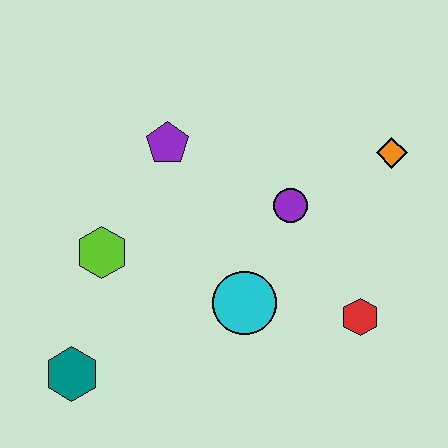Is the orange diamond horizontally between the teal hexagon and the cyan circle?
No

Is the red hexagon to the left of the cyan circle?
No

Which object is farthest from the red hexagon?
The teal hexagon is farthest from the red hexagon.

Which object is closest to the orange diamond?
The purple circle is closest to the orange diamond.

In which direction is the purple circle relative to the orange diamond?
The purple circle is to the left of the orange diamond.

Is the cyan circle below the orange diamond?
Yes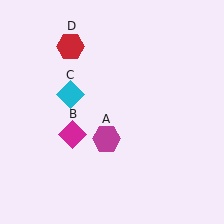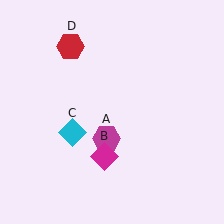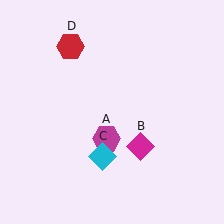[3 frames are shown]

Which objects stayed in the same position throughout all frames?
Magenta hexagon (object A) and red hexagon (object D) remained stationary.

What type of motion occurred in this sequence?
The magenta diamond (object B), cyan diamond (object C) rotated counterclockwise around the center of the scene.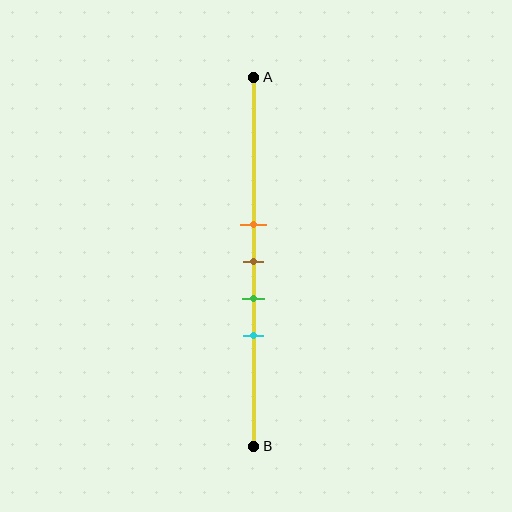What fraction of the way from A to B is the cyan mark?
The cyan mark is approximately 70% (0.7) of the way from A to B.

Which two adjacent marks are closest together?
The orange and brown marks are the closest adjacent pair.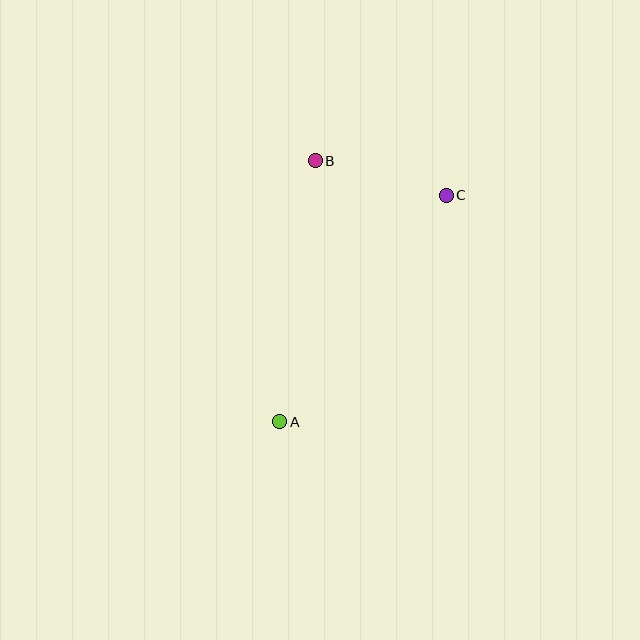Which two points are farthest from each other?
Points A and C are farthest from each other.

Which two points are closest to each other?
Points B and C are closest to each other.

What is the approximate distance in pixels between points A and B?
The distance between A and B is approximately 264 pixels.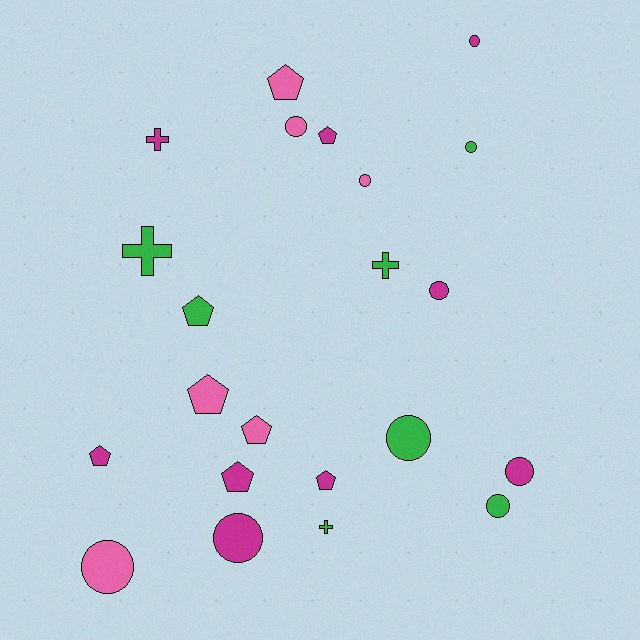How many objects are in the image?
There are 22 objects.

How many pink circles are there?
There are 3 pink circles.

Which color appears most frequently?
Magenta, with 9 objects.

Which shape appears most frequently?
Circle, with 10 objects.